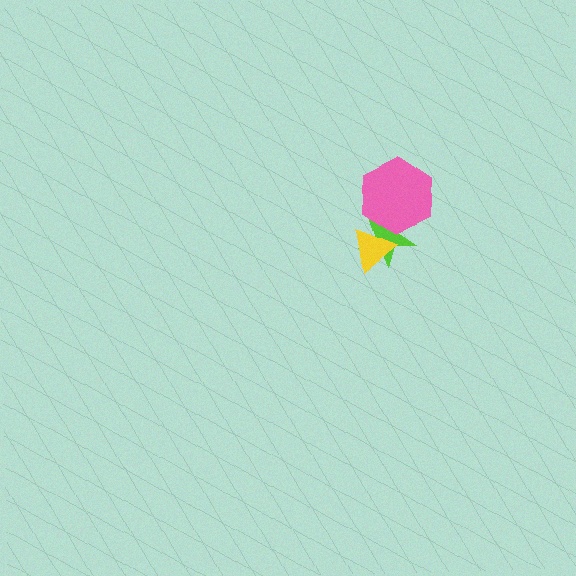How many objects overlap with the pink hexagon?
1 object overlaps with the pink hexagon.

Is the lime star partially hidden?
Yes, it is partially covered by another shape.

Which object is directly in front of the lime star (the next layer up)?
The yellow triangle is directly in front of the lime star.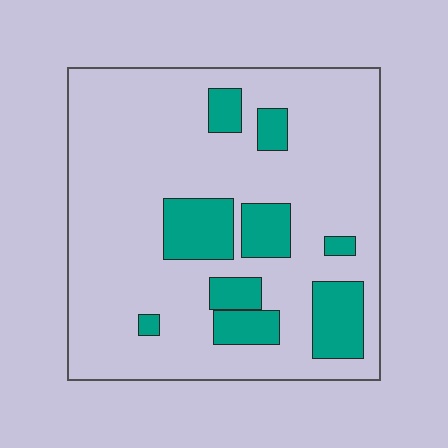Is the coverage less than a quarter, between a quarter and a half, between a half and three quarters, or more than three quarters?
Less than a quarter.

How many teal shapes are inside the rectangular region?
9.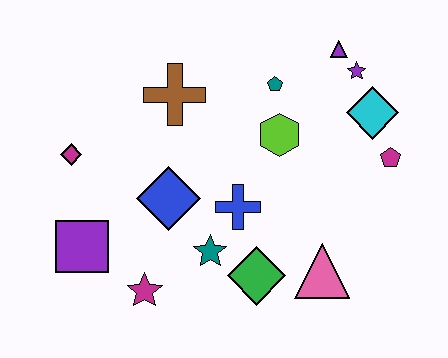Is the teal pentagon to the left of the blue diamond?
No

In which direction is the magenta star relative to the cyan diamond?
The magenta star is to the left of the cyan diamond.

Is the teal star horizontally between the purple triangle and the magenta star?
Yes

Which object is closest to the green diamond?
The teal star is closest to the green diamond.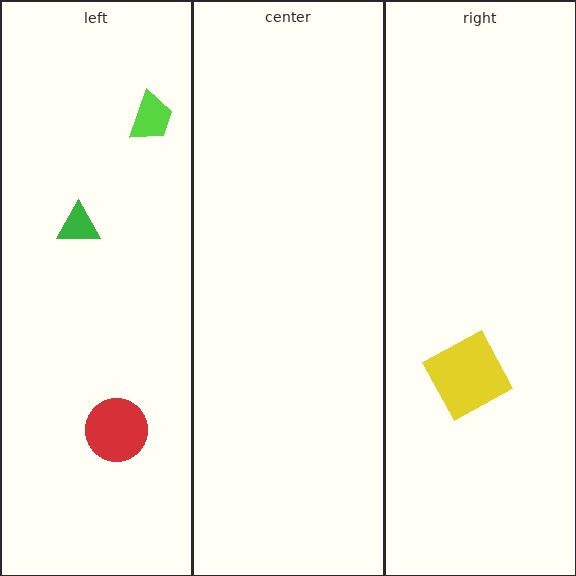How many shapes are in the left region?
3.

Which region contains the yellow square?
The right region.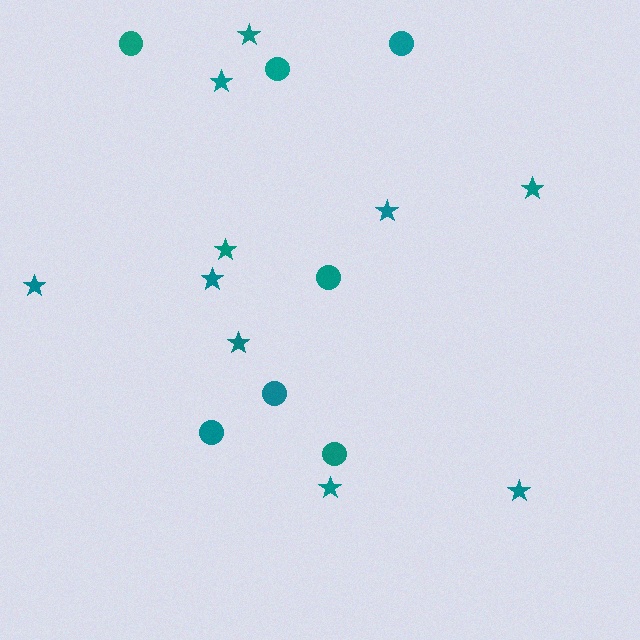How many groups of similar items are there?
There are 2 groups: one group of circles (7) and one group of stars (10).